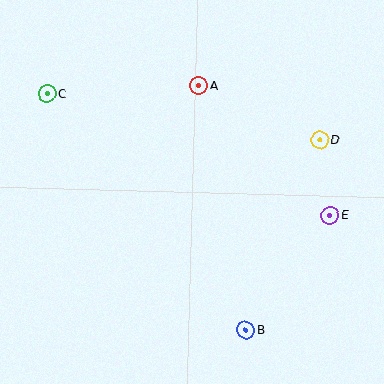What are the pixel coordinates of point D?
Point D is at (320, 140).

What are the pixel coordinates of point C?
Point C is at (47, 94).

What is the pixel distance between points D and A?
The distance between D and A is 133 pixels.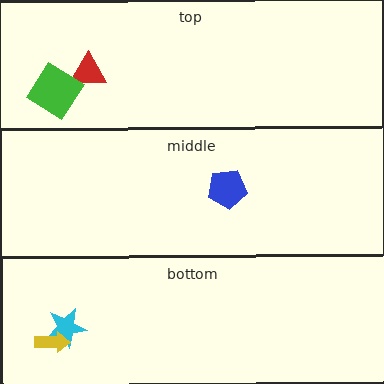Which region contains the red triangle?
The top region.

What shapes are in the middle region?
The blue pentagon.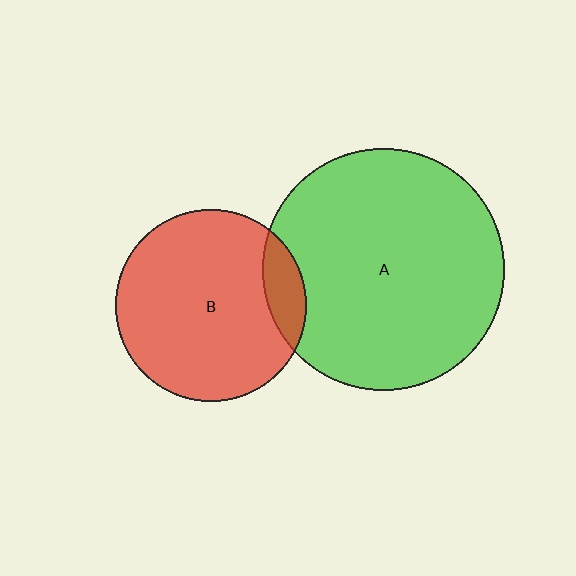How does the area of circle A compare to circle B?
Approximately 1.6 times.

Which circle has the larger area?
Circle A (green).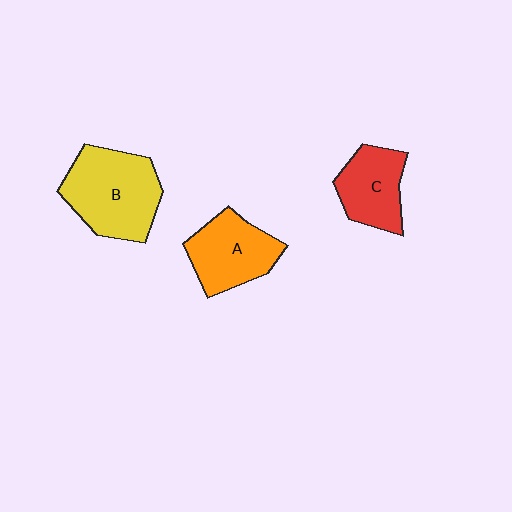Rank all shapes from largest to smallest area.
From largest to smallest: B (yellow), A (orange), C (red).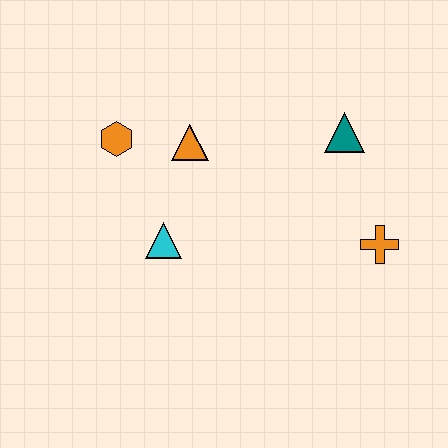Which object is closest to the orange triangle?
The orange hexagon is closest to the orange triangle.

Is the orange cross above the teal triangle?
No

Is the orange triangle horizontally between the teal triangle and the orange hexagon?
Yes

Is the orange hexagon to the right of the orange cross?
No